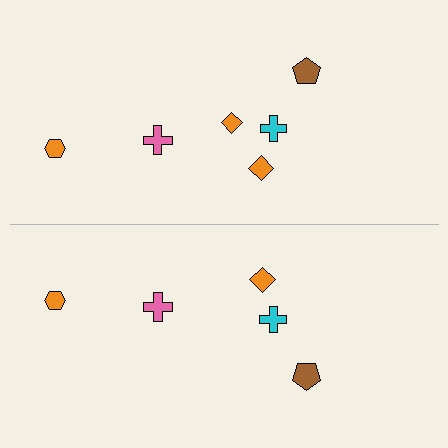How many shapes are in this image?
There are 11 shapes in this image.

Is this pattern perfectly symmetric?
No, the pattern is not perfectly symmetric. A orange diamond is missing from the bottom side.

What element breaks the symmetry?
A orange diamond is missing from the bottom side.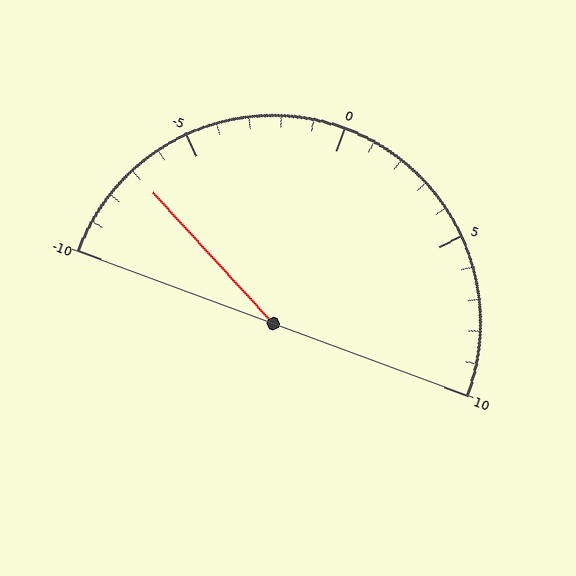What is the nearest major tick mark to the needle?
The nearest major tick mark is -5.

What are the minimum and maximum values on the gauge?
The gauge ranges from -10 to 10.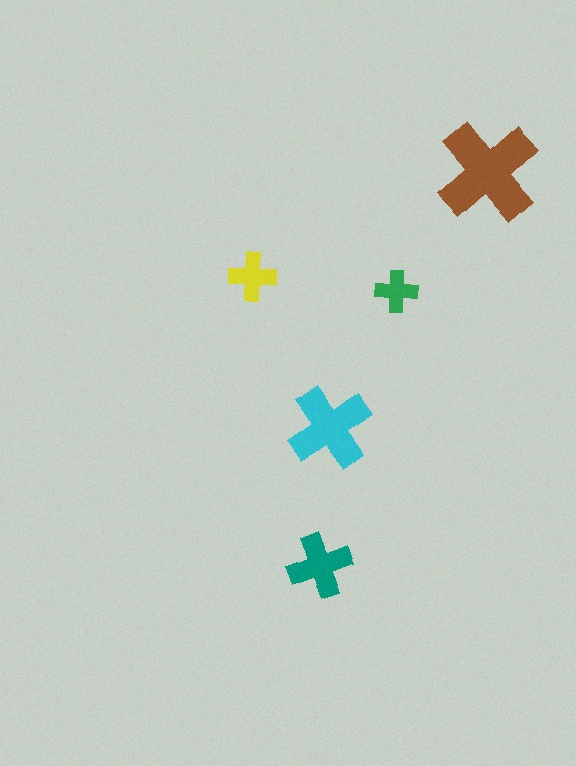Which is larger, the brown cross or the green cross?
The brown one.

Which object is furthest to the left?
The yellow cross is leftmost.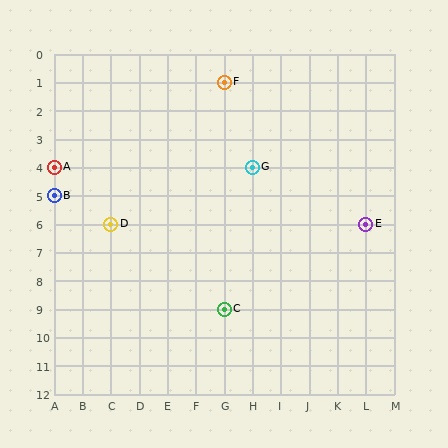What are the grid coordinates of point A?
Point A is at grid coordinates (A, 4).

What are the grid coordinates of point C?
Point C is at grid coordinates (G, 9).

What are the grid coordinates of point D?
Point D is at grid coordinates (C, 6).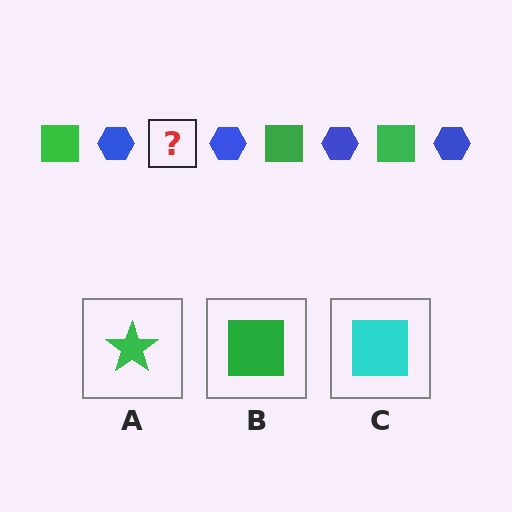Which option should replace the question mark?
Option B.